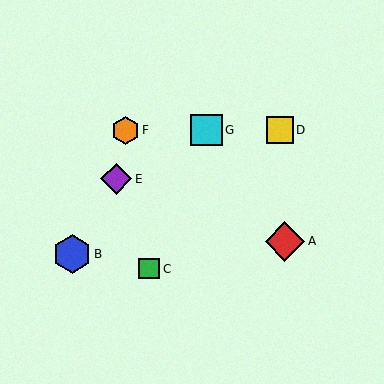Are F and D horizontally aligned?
Yes, both are at y≈130.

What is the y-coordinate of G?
Object G is at y≈130.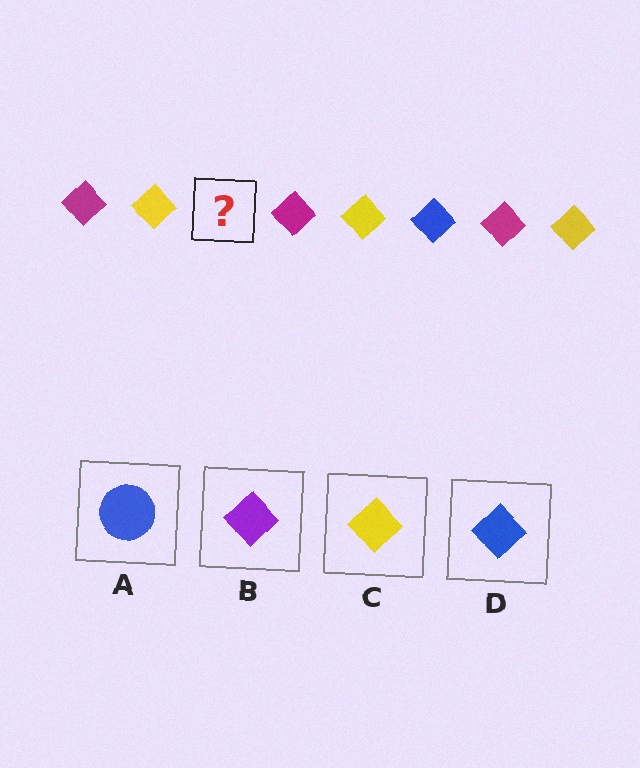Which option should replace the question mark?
Option D.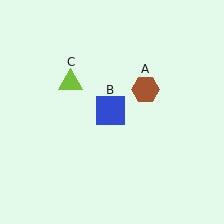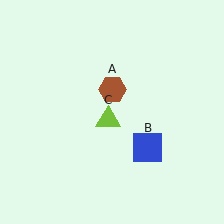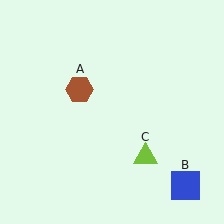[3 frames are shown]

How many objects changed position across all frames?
3 objects changed position: brown hexagon (object A), blue square (object B), lime triangle (object C).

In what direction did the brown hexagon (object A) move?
The brown hexagon (object A) moved left.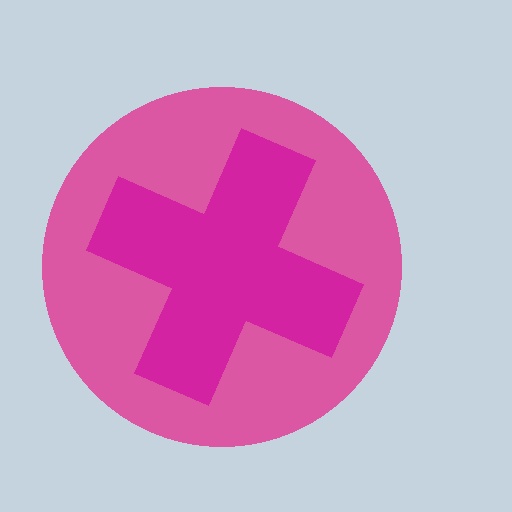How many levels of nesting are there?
2.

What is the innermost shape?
The magenta cross.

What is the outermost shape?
The pink circle.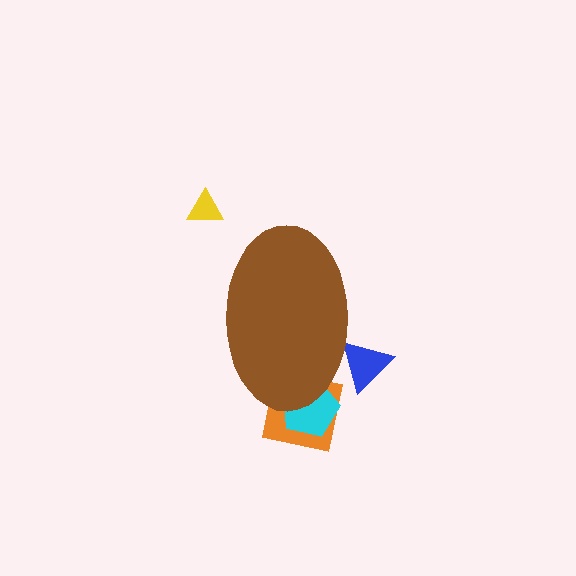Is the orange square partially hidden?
Yes, the orange square is partially hidden behind the brown ellipse.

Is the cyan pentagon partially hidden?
Yes, the cyan pentagon is partially hidden behind the brown ellipse.